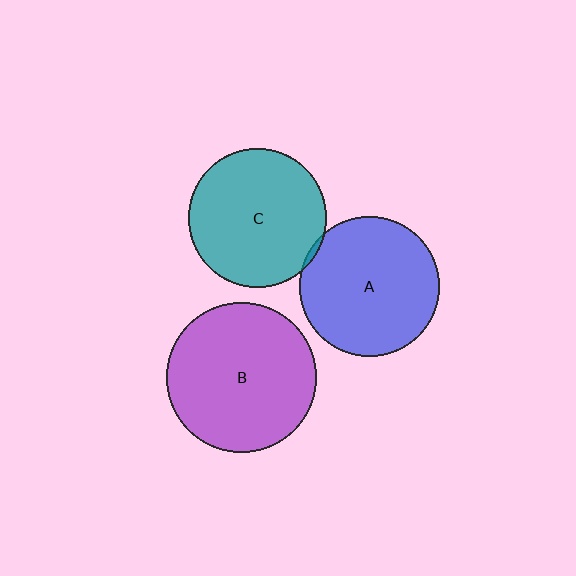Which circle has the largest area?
Circle B (purple).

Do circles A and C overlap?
Yes.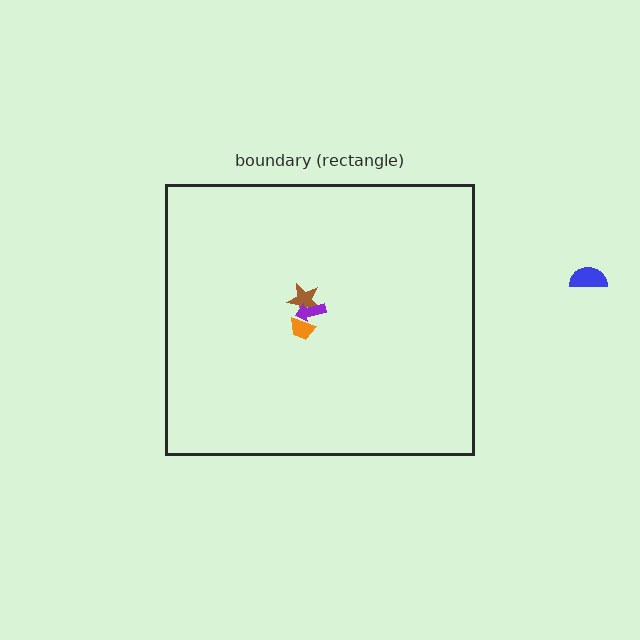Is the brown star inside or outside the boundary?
Inside.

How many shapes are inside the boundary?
3 inside, 1 outside.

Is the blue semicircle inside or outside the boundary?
Outside.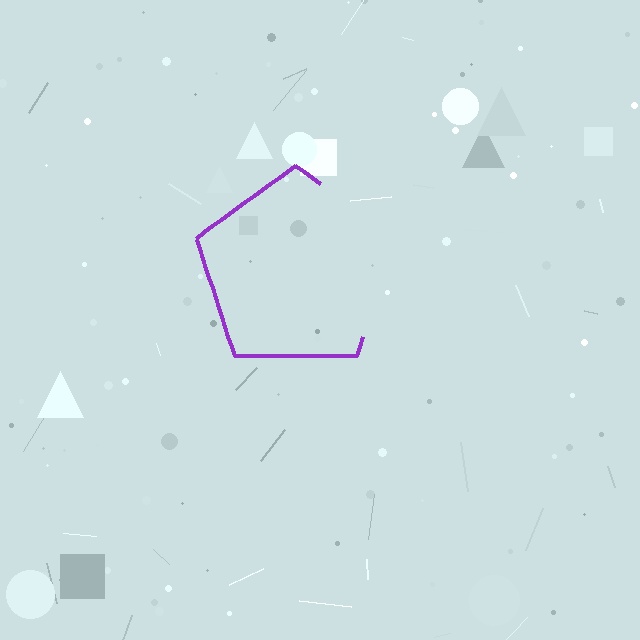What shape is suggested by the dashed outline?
The dashed outline suggests a pentagon.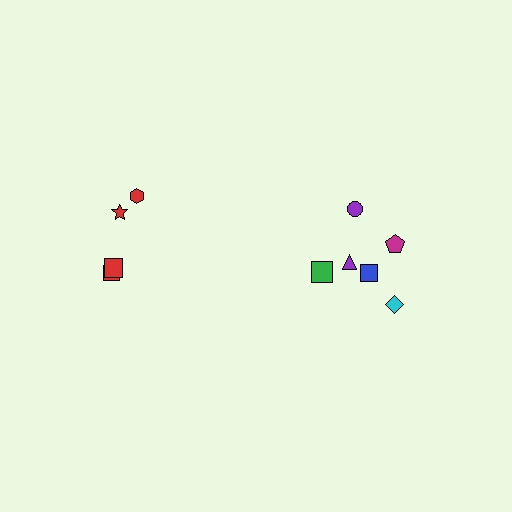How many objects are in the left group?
There are 4 objects.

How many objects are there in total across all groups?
There are 10 objects.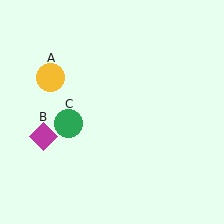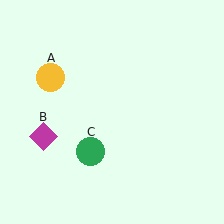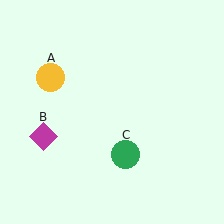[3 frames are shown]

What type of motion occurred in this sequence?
The green circle (object C) rotated counterclockwise around the center of the scene.